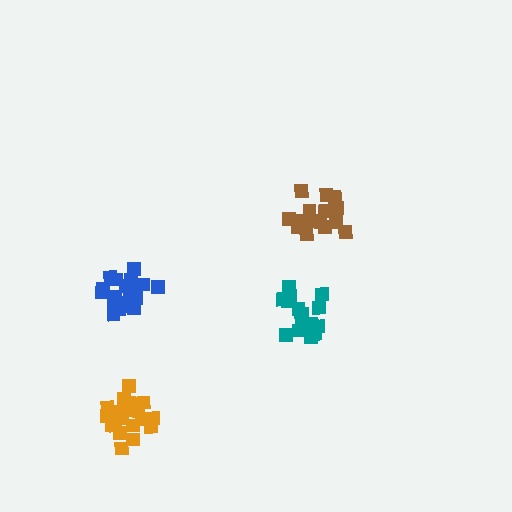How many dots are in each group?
Group 1: 21 dots, Group 2: 20 dots, Group 3: 15 dots, Group 4: 17 dots (73 total).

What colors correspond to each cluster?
The clusters are colored: orange, blue, teal, brown.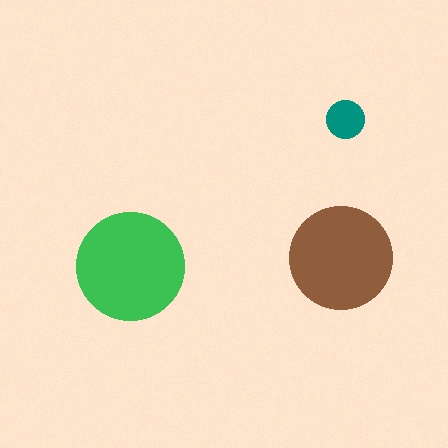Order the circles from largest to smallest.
the green one, the brown one, the teal one.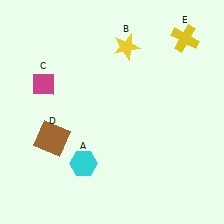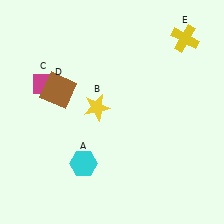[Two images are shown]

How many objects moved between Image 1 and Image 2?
2 objects moved between the two images.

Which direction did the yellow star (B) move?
The yellow star (B) moved down.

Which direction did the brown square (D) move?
The brown square (D) moved up.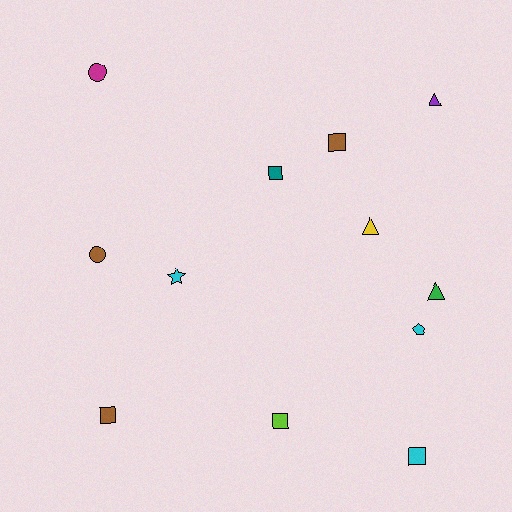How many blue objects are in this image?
There are no blue objects.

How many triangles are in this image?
There are 3 triangles.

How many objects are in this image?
There are 12 objects.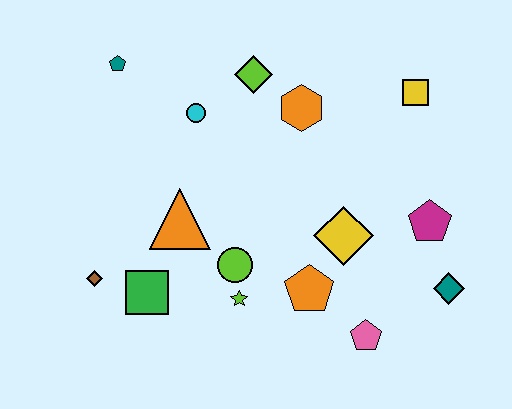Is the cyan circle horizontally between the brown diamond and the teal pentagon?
No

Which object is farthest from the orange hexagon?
The brown diamond is farthest from the orange hexagon.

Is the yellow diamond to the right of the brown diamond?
Yes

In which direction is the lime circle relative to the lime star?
The lime circle is above the lime star.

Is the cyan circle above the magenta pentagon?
Yes